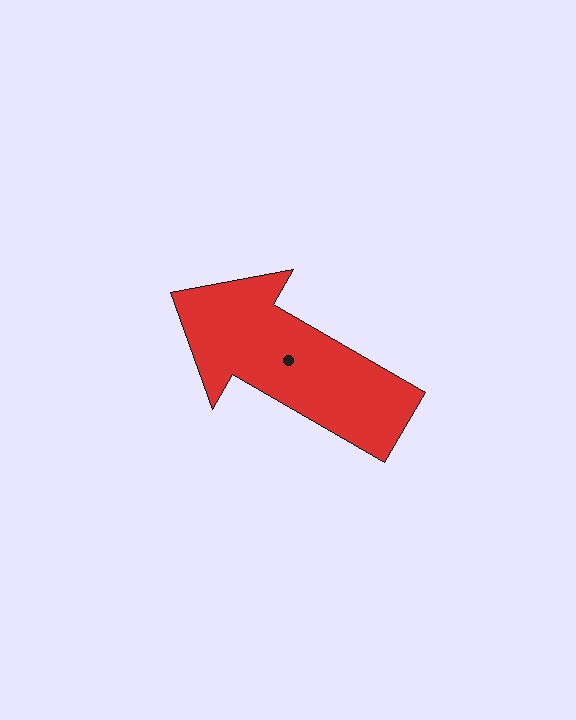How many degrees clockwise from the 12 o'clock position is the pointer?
Approximately 300 degrees.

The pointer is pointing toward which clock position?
Roughly 10 o'clock.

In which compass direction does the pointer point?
Northwest.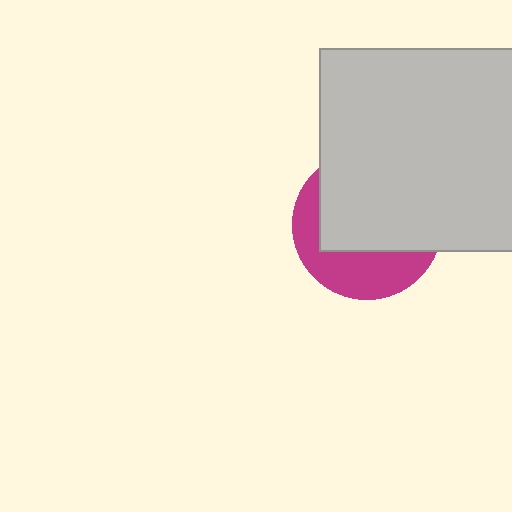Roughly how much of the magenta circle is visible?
A small part of it is visible (roughly 38%).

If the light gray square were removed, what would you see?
You would see the complete magenta circle.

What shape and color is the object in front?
The object in front is a light gray square.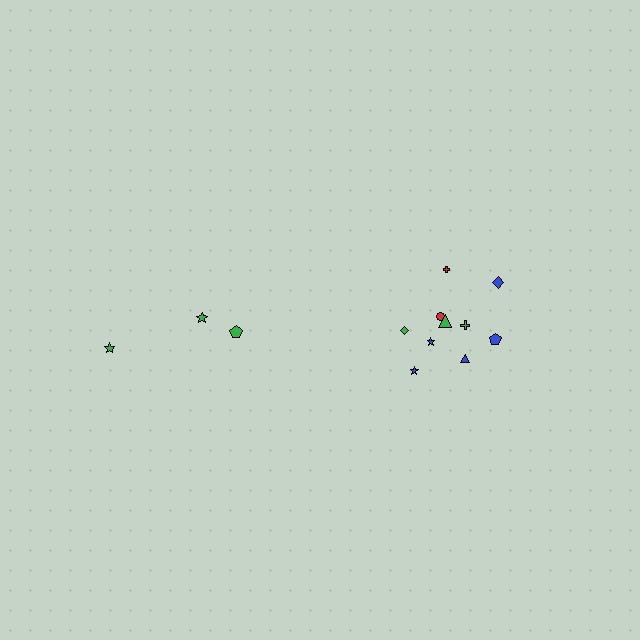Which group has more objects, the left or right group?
The right group.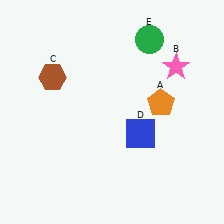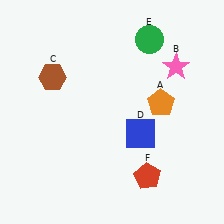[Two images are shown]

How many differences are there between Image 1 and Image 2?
There is 1 difference between the two images.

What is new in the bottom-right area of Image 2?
A red pentagon (F) was added in the bottom-right area of Image 2.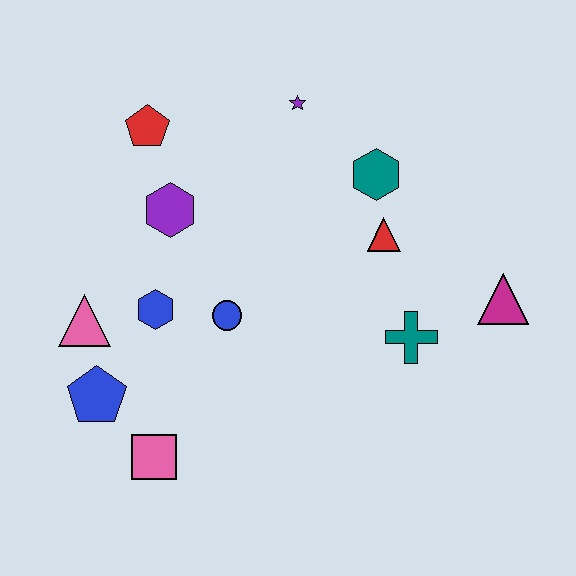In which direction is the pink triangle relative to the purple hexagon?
The pink triangle is below the purple hexagon.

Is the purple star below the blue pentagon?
No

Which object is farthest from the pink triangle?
The magenta triangle is farthest from the pink triangle.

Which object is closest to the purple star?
The teal hexagon is closest to the purple star.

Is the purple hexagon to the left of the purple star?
Yes